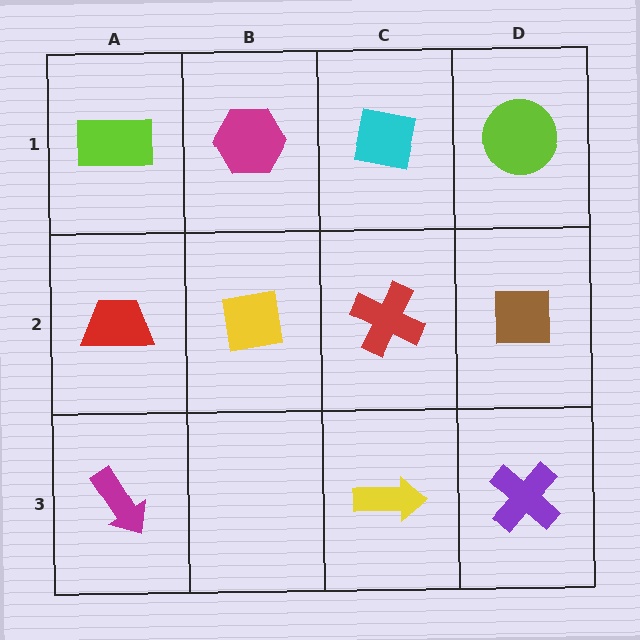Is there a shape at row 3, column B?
No, that cell is empty.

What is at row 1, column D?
A lime circle.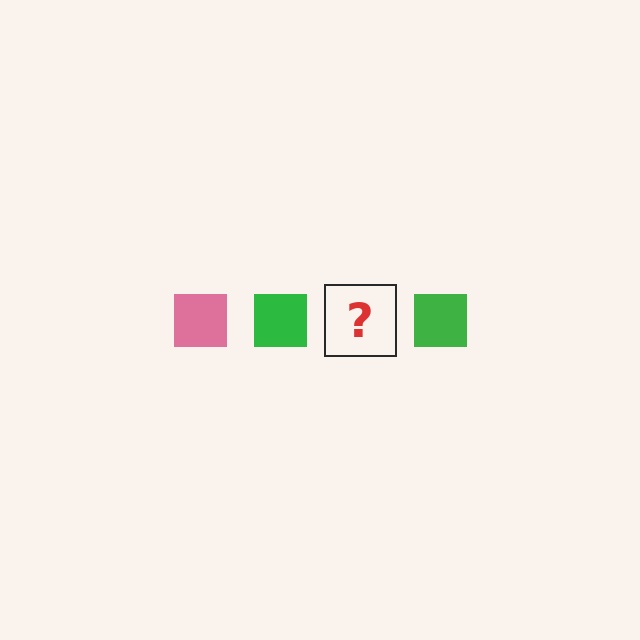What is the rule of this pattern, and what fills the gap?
The rule is that the pattern cycles through pink, green squares. The gap should be filled with a pink square.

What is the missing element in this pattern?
The missing element is a pink square.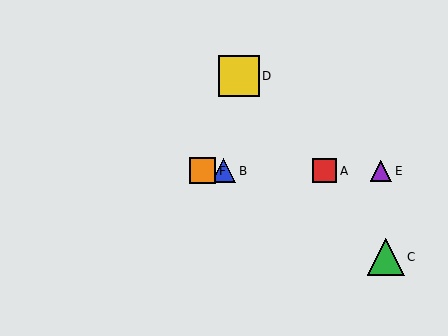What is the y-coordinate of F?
Object F is at y≈171.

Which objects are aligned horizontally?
Objects A, B, E, F are aligned horizontally.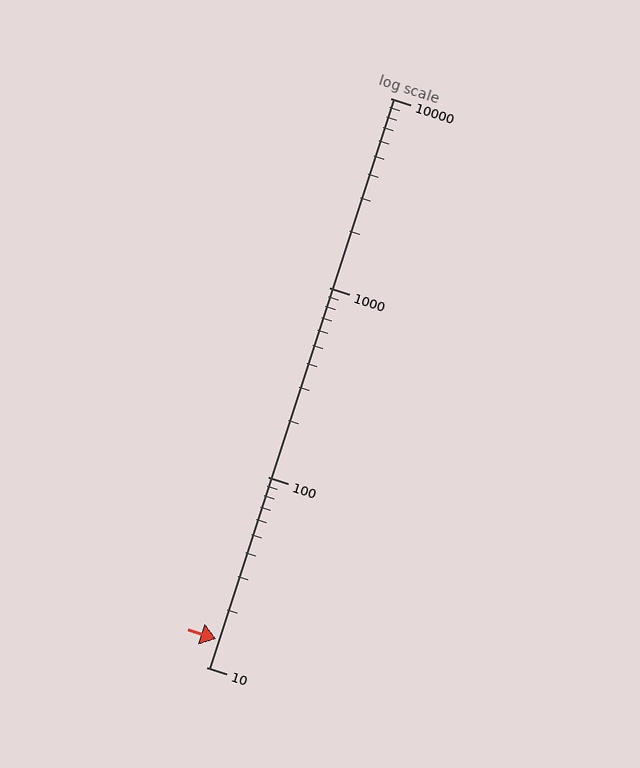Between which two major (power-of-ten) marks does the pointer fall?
The pointer is between 10 and 100.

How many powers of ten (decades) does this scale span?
The scale spans 3 decades, from 10 to 10000.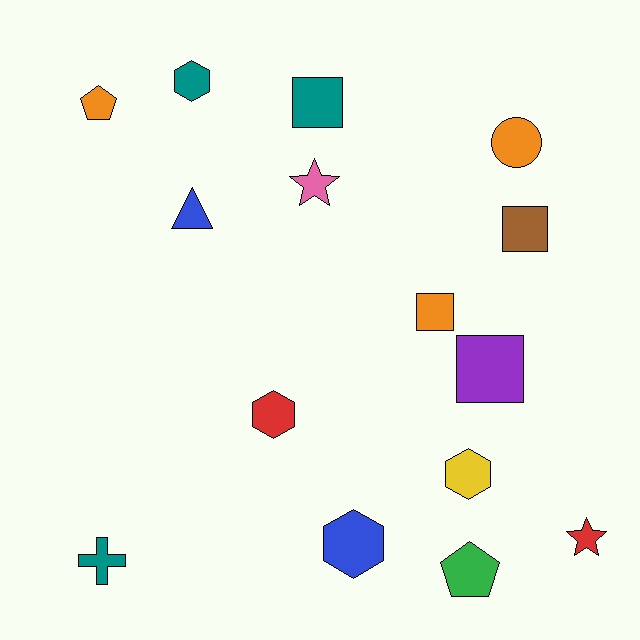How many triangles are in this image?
There is 1 triangle.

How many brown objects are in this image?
There is 1 brown object.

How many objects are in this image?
There are 15 objects.